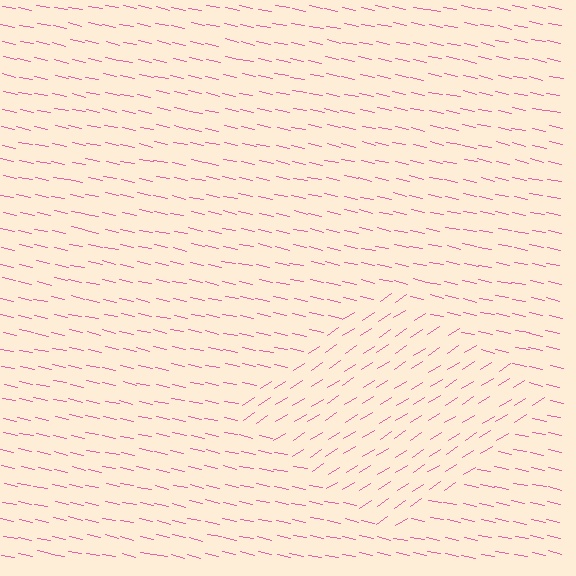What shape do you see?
I see a diamond.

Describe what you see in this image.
The image is filled with small pink line segments. A diamond region in the image has lines oriented differently from the surrounding lines, creating a visible texture boundary.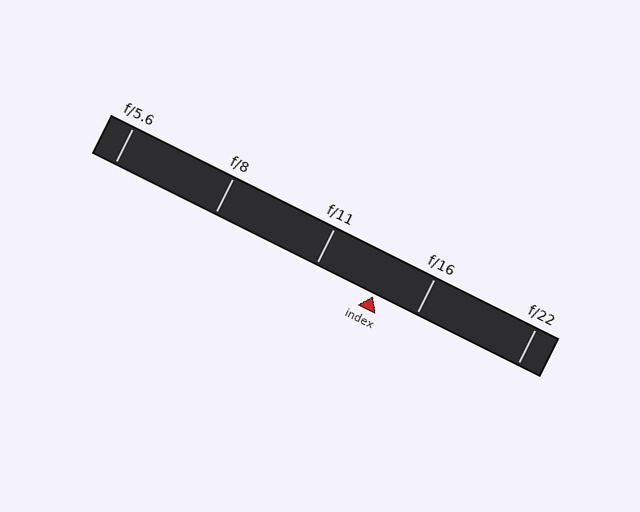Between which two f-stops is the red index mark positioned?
The index mark is between f/11 and f/16.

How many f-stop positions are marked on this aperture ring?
There are 5 f-stop positions marked.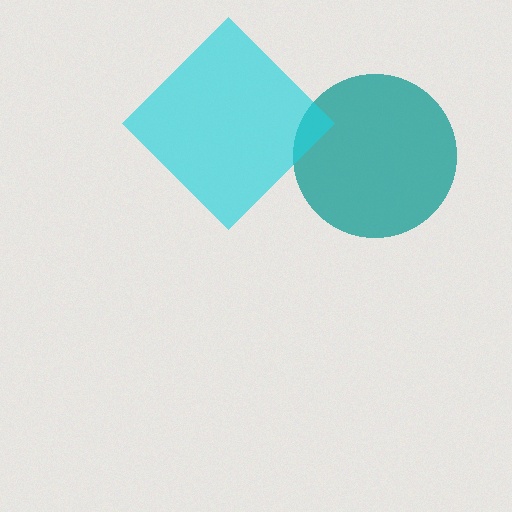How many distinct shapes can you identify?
There are 2 distinct shapes: a teal circle, a cyan diamond.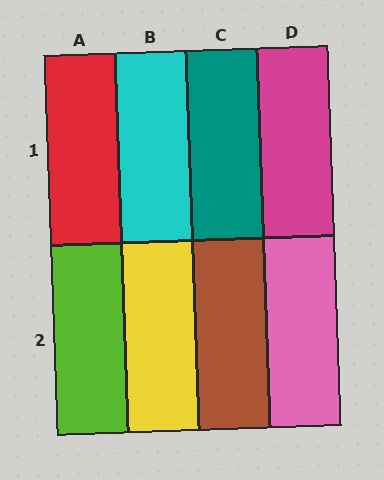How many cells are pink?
1 cell is pink.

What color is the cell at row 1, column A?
Red.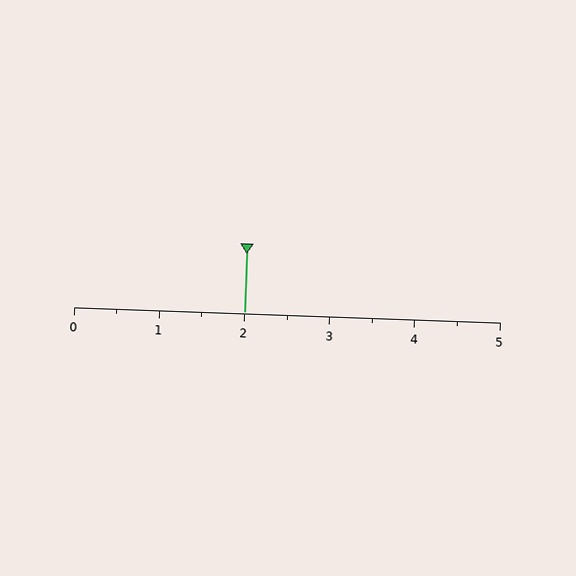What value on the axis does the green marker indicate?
The marker indicates approximately 2.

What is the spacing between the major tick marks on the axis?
The major ticks are spaced 1 apart.